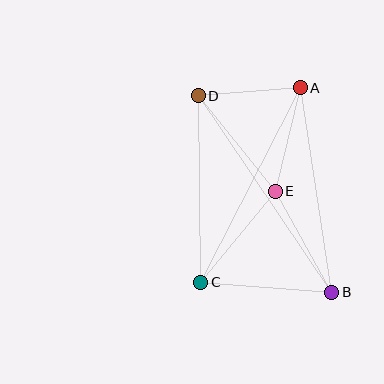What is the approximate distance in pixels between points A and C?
The distance between A and C is approximately 219 pixels.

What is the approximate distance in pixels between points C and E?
The distance between C and E is approximately 118 pixels.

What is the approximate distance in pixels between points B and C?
The distance between B and C is approximately 132 pixels.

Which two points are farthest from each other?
Points B and D are farthest from each other.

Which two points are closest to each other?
Points A and D are closest to each other.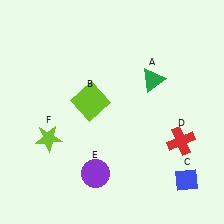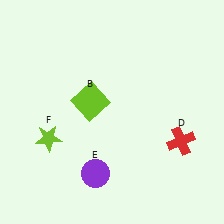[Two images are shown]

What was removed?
The green triangle (A), the blue diamond (C) were removed in Image 2.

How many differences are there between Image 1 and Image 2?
There are 2 differences between the two images.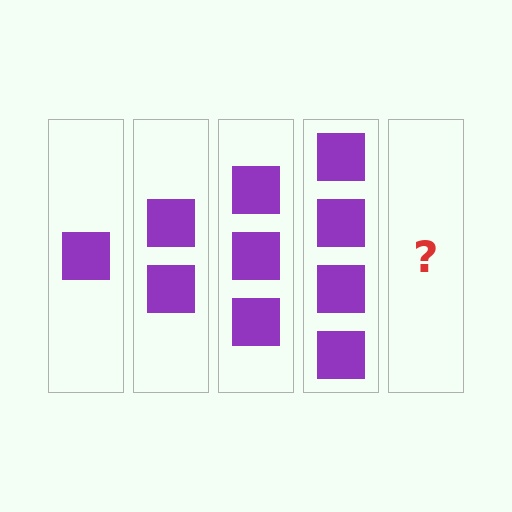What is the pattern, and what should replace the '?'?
The pattern is that each step adds one more square. The '?' should be 5 squares.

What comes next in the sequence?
The next element should be 5 squares.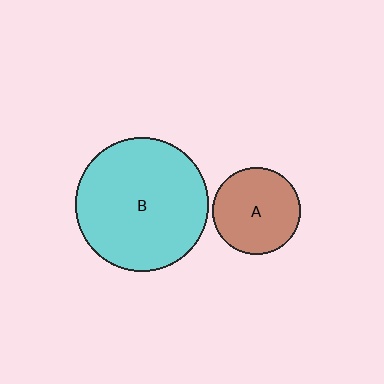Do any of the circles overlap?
No, none of the circles overlap.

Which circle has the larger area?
Circle B (cyan).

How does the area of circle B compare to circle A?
Approximately 2.3 times.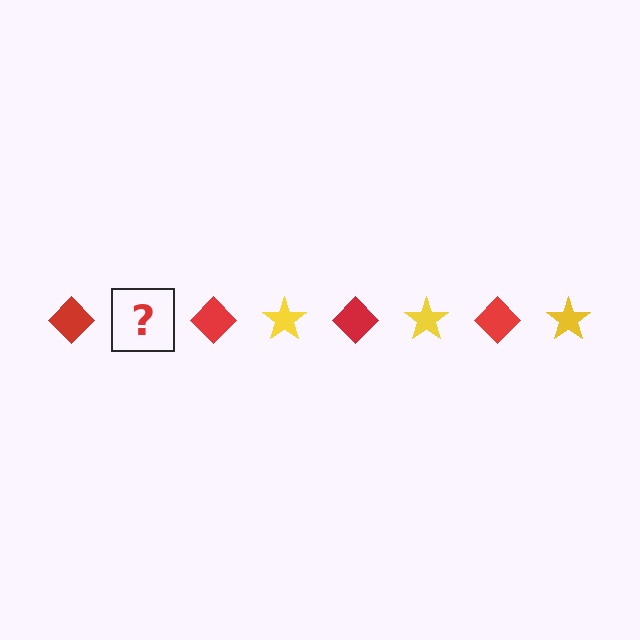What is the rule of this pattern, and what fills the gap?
The rule is that the pattern alternates between red diamond and yellow star. The gap should be filled with a yellow star.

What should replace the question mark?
The question mark should be replaced with a yellow star.